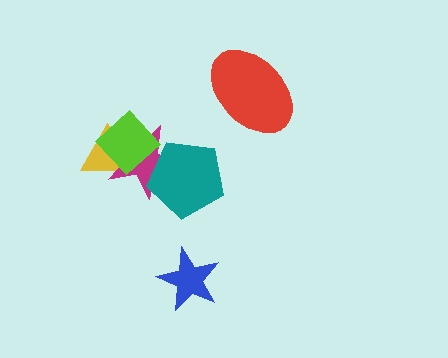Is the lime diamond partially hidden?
No, no other shape covers it.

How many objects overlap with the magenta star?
3 objects overlap with the magenta star.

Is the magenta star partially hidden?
Yes, it is partially covered by another shape.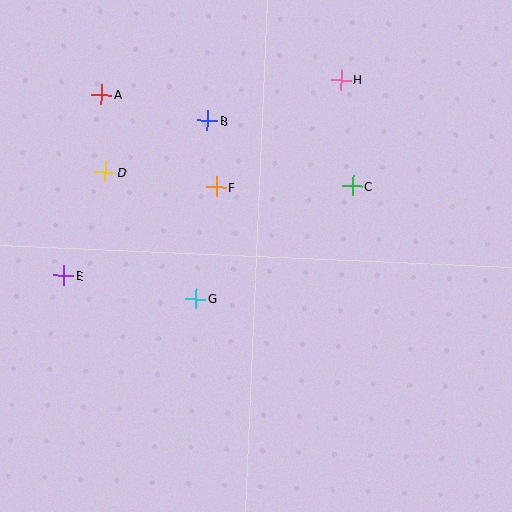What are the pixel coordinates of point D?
Point D is at (105, 172).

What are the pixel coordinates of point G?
Point G is at (196, 299).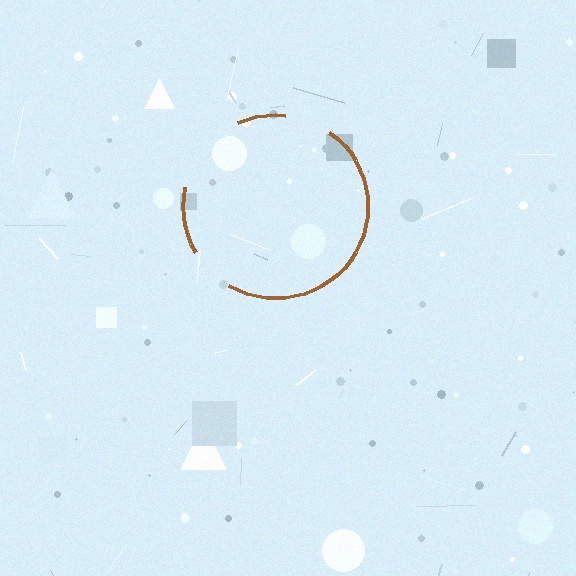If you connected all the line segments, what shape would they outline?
They would outline a circle.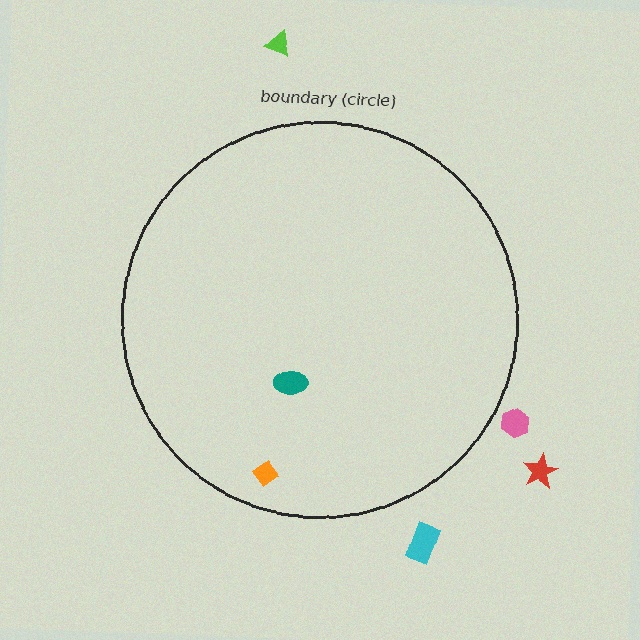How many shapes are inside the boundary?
2 inside, 4 outside.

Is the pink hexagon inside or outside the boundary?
Outside.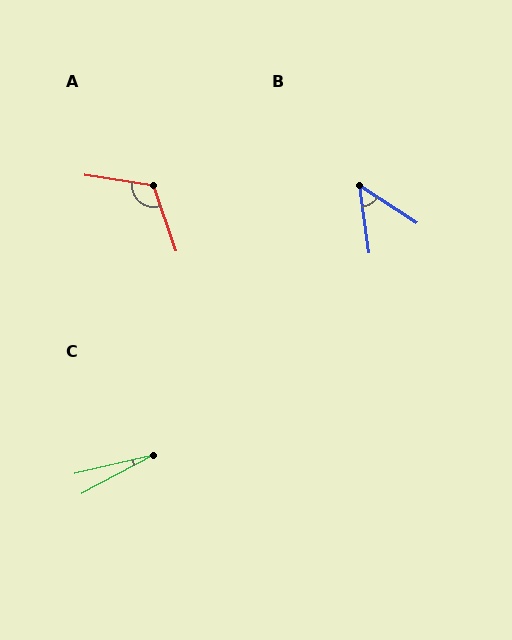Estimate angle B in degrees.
Approximately 49 degrees.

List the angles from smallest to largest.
C (15°), B (49°), A (118°).